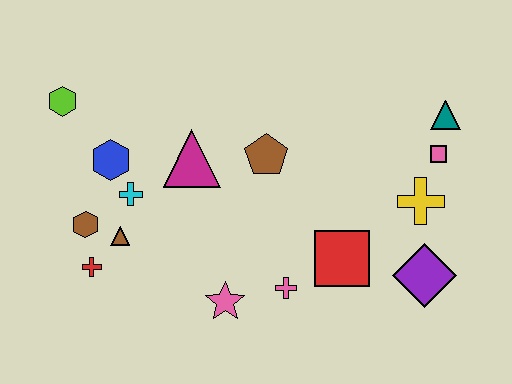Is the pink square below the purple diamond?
No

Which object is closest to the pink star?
The pink cross is closest to the pink star.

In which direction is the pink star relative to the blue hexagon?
The pink star is below the blue hexagon.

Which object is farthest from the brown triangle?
The teal triangle is farthest from the brown triangle.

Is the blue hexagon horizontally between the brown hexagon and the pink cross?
Yes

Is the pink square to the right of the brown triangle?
Yes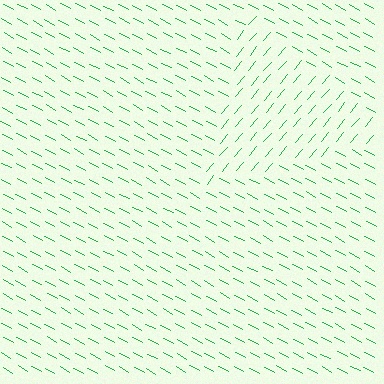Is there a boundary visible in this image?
Yes, there is a texture boundary formed by a change in line orientation.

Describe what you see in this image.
The image is filled with small green line segments. A triangle region in the image has lines oriented differently from the surrounding lines, creating a visible texture boundary.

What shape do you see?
I see a triangle.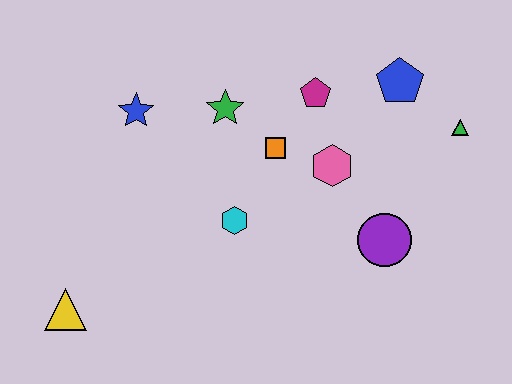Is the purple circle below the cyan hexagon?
Yes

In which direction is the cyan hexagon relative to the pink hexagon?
The cyan hexagon is to the left of the pink hexagon.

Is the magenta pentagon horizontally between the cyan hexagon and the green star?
No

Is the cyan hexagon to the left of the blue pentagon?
Yes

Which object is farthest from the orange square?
The yellow triangle is farthest from the orange square.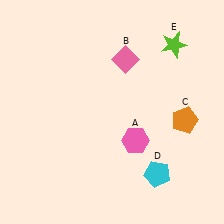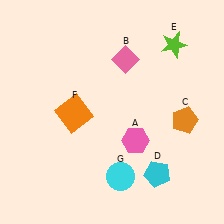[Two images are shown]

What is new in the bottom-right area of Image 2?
A cyan circle (G) was added in the bottom-right area of Image 2.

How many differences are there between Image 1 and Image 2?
There are 2 differences between the two images.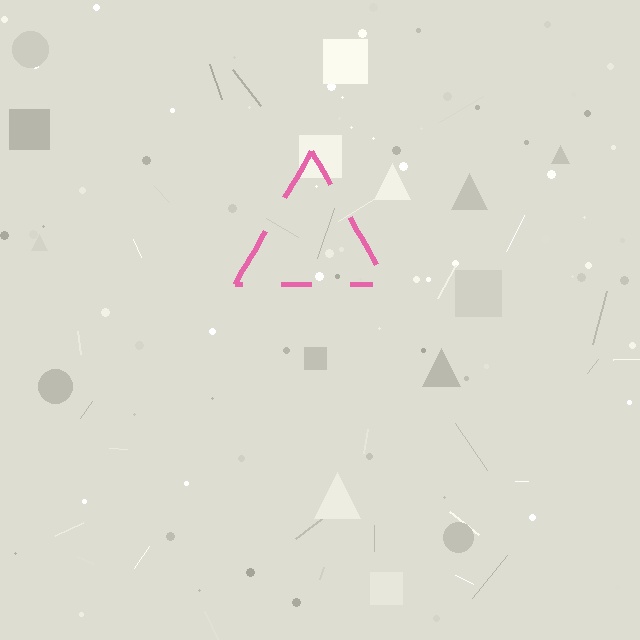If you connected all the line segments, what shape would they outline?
They would outline a triangle.